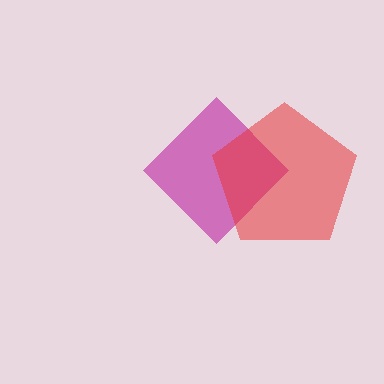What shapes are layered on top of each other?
The layered shapes are: a magenta diamond, a red pentagon.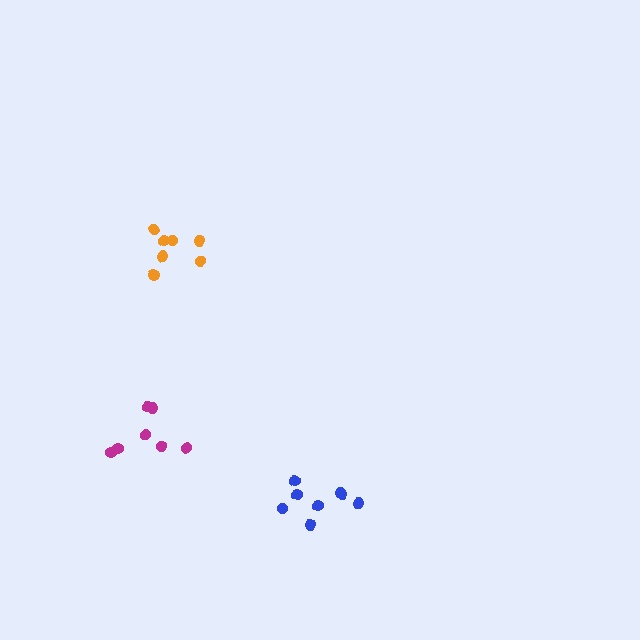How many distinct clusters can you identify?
There are 3 distinct clusters.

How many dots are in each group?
Group 1: 7 dots, Group 2: 7 dots, Group 3: 8 dots (22 total).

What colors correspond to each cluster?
The clusters are colored: orange, magenta, blue.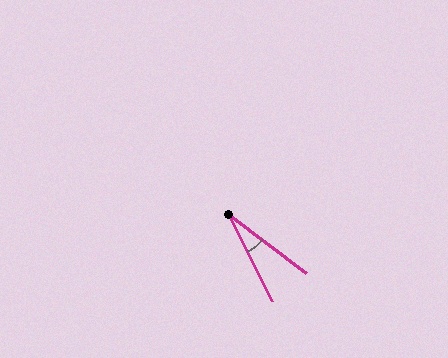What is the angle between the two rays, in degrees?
Approximately 26 degrees.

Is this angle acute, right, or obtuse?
It is acute.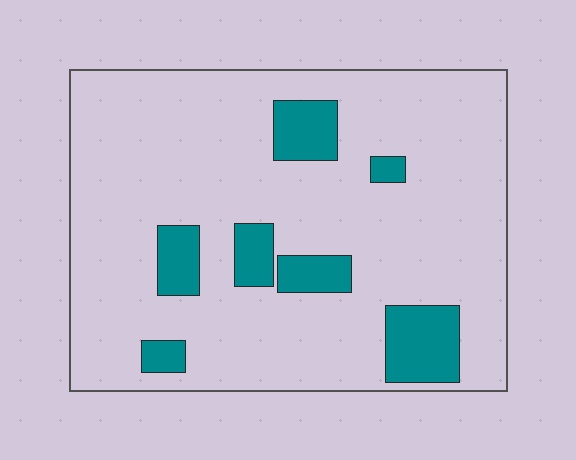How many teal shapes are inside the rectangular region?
7.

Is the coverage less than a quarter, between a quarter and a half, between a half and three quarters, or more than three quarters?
Less than a quarter.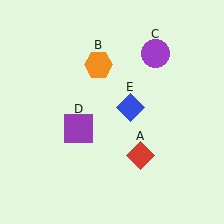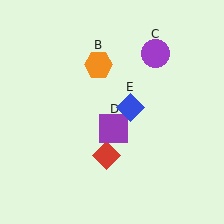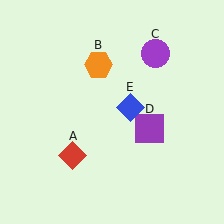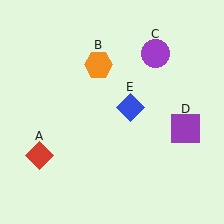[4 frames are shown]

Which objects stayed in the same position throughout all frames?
Orange hexagon (object B) and purple circle (object C) and blue diamond (object E) remained stationary.